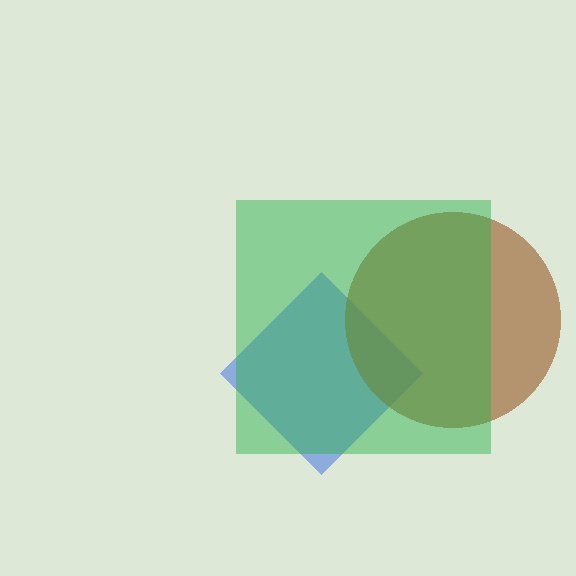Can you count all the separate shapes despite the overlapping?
Yes, there are 3 separate shapes.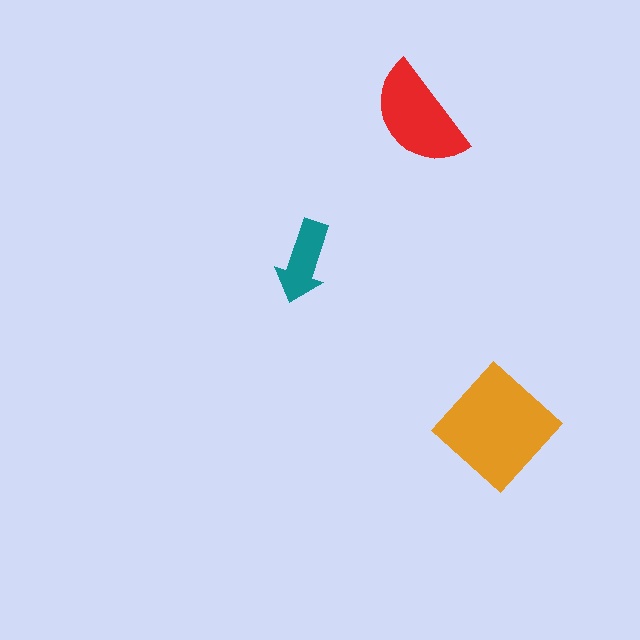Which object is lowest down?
The orange diamond is bottommost.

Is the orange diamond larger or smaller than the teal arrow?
Larger.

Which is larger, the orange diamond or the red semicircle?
The orange diamond.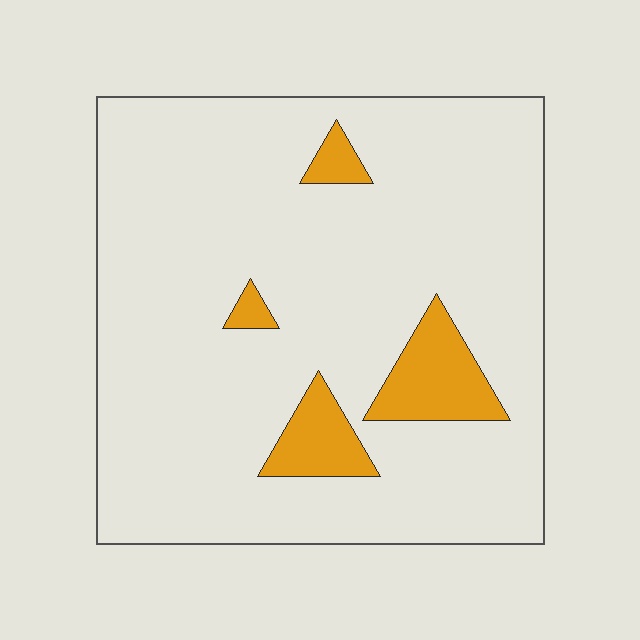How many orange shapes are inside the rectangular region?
4.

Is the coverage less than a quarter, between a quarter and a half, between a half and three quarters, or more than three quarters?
Less than a quarter.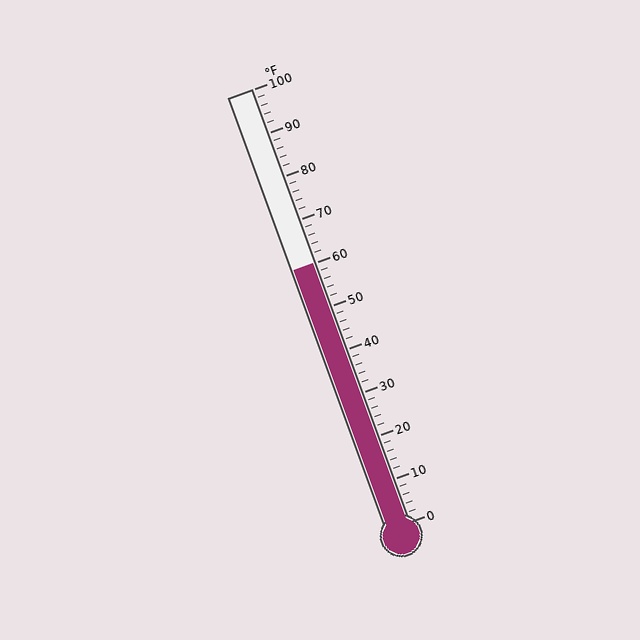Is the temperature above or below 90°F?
The temperature is below 90°F.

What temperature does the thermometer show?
The thermometer shows approximately 60°F.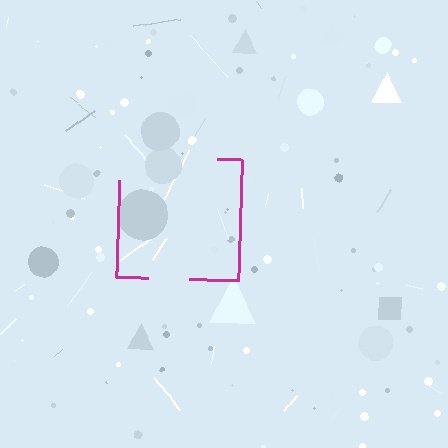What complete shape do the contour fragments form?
The contour fragments form a square.